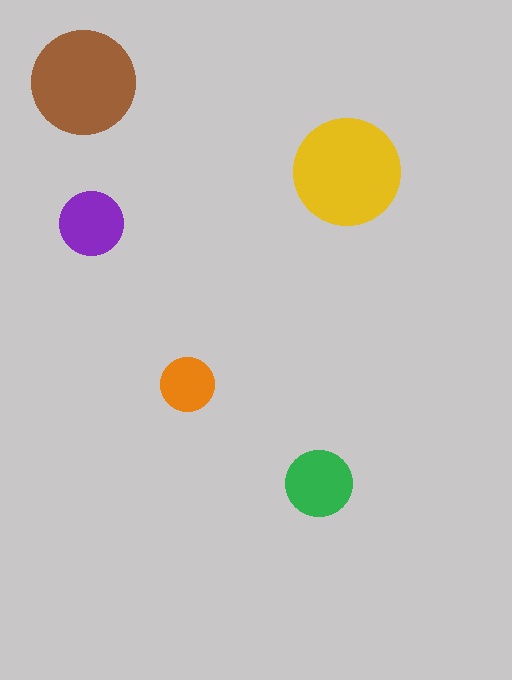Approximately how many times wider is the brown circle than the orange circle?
About 2 times wider.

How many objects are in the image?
There are 5 objects in the image.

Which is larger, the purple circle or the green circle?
The green one.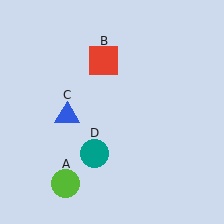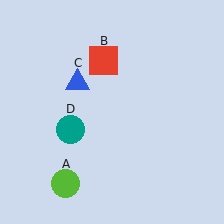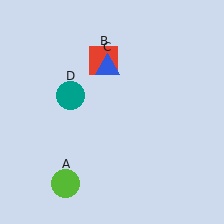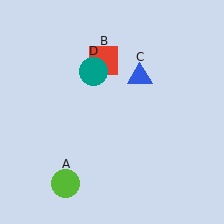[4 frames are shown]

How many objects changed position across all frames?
2 objects changed position: blue triangle (object C), teal circle (object D).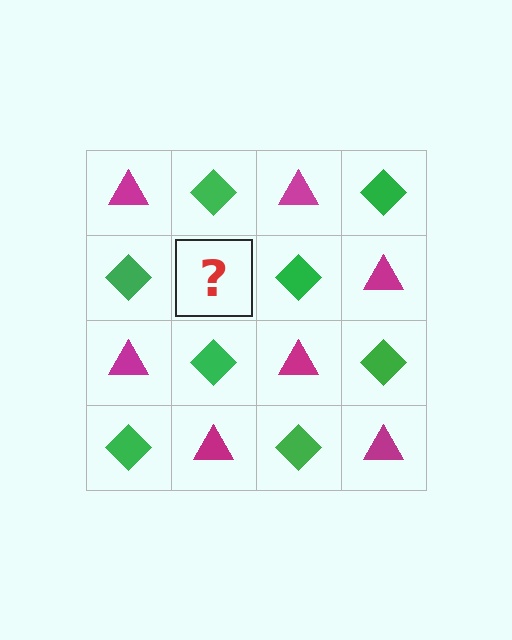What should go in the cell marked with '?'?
The missing cell should contain a magenta triangle.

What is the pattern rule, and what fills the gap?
The rule is that it alternates magenta triangle and green diamond in a checkerboard pattern. The gap should be filled with a magenta triangle.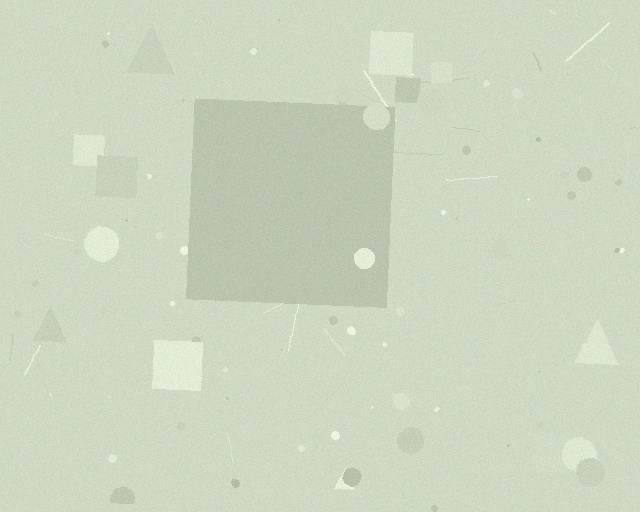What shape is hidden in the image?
A square is hidden in the image.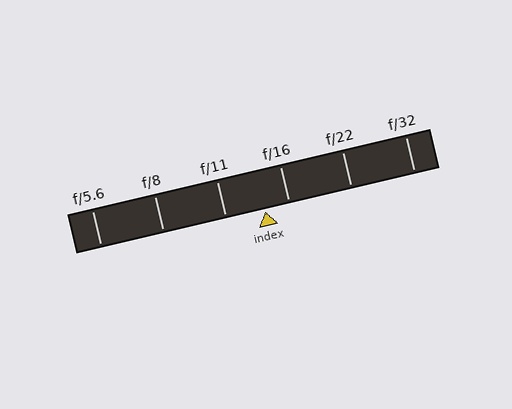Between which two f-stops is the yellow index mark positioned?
The index mark is between f/11 and f/16.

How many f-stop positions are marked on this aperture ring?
There are 6 f-stop positions marked.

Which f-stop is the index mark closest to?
The index mark is closest to f/16.